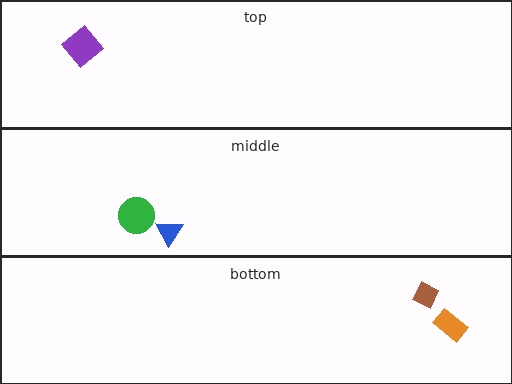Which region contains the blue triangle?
The middle region.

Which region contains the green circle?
The middle region.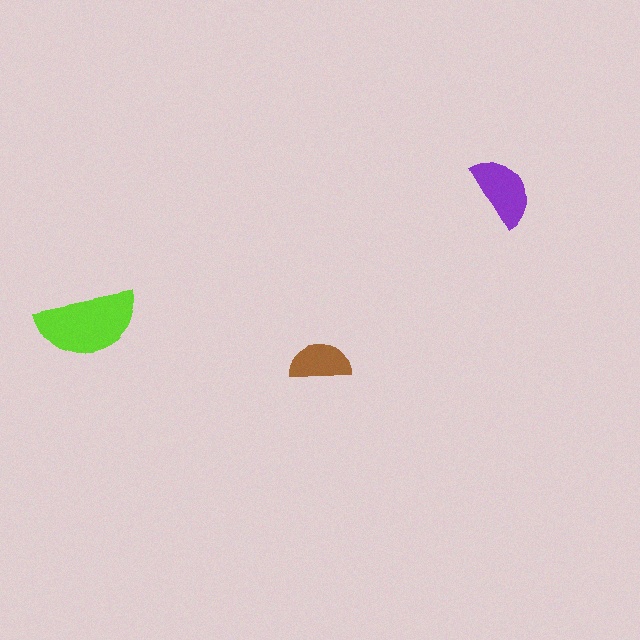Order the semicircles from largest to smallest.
the lime one, the purple one, the brown one.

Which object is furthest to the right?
The purple semicircle is rightmost.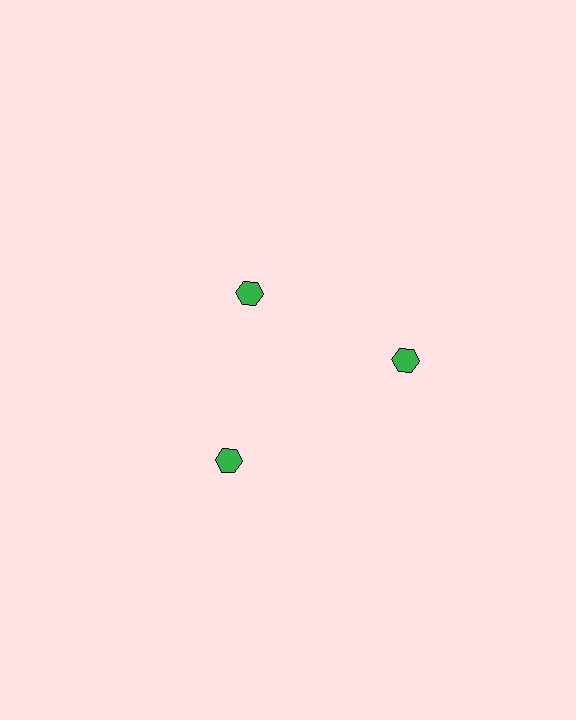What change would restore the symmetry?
The symmetry would be restored by moving it outward, back onto the ring so that all 3 hexagons sit at equal angles and equal distance from the center.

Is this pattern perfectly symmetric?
No. The 3 green hexagons are arranged in a ring, but one element near the 11 o'clock position is pulled inward toward the center, breaking the 3-fold rotational symmetry.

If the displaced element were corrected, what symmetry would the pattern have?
It would have 3-fold rotational symmetry — the pattern would map onto itself every 120 degrees.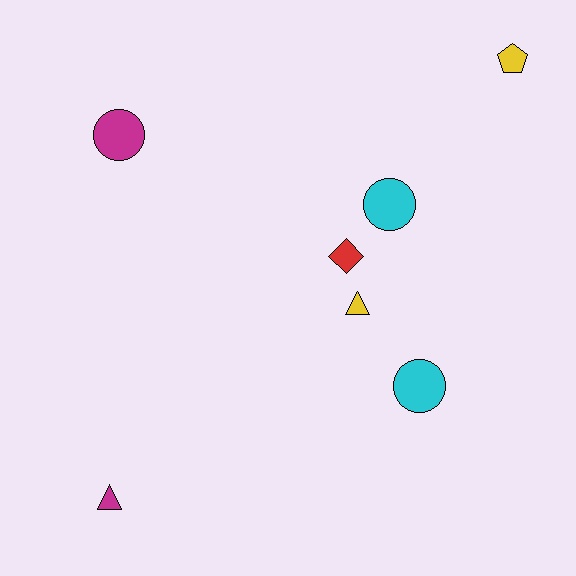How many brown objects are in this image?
There are no brown objects.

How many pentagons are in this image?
There is 1 pentagon.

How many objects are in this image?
There are 7 objects.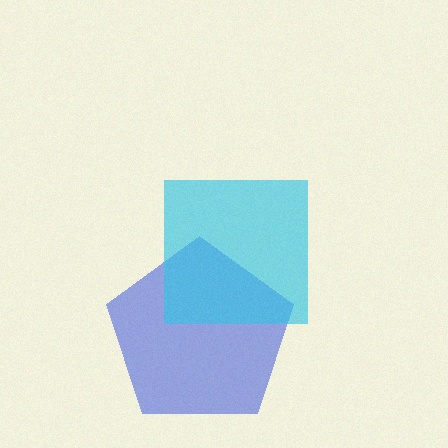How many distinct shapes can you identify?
There are 2 distinct shapes: a blue pentagon, a cyan square.